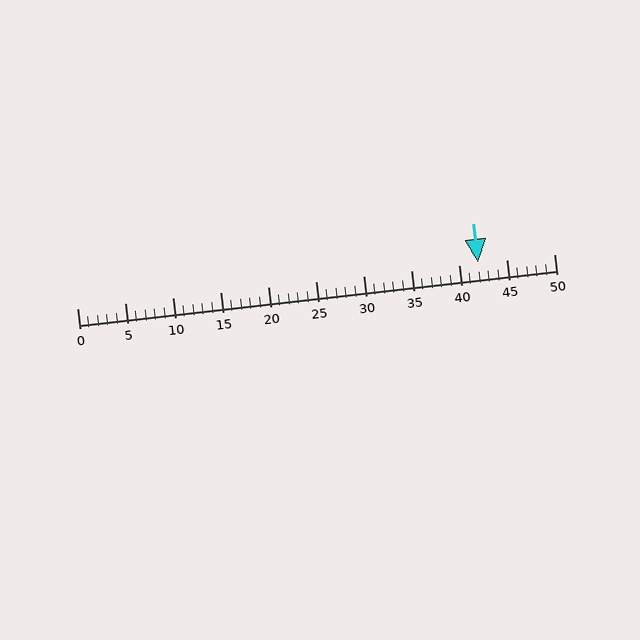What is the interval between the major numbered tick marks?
The major tick marks are spaced 5 units apart.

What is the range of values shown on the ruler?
The ruler shows values from 0 to 50.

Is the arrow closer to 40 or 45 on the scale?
The arrow is closer to 40.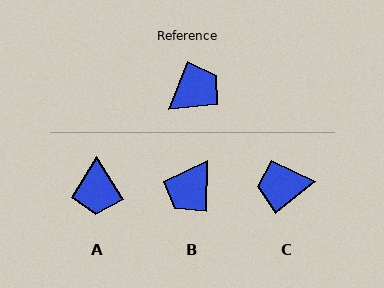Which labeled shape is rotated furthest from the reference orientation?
B, about 159 degrees away.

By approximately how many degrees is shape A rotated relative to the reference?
Approximately 126 degrees clockwise.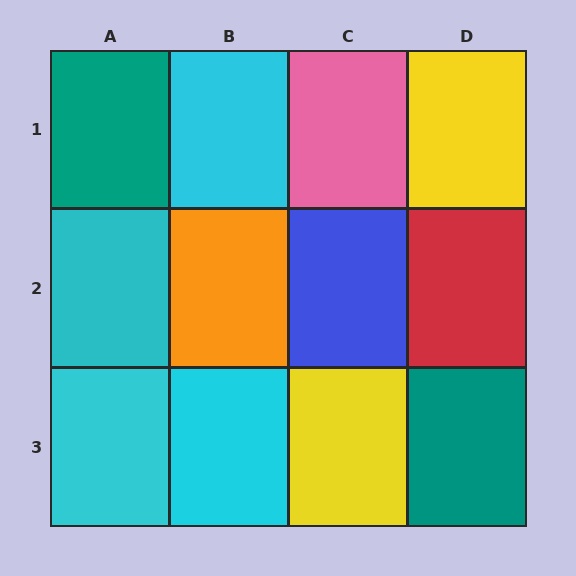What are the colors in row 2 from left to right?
Cyan, orange, blue, red.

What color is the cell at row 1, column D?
Yellow.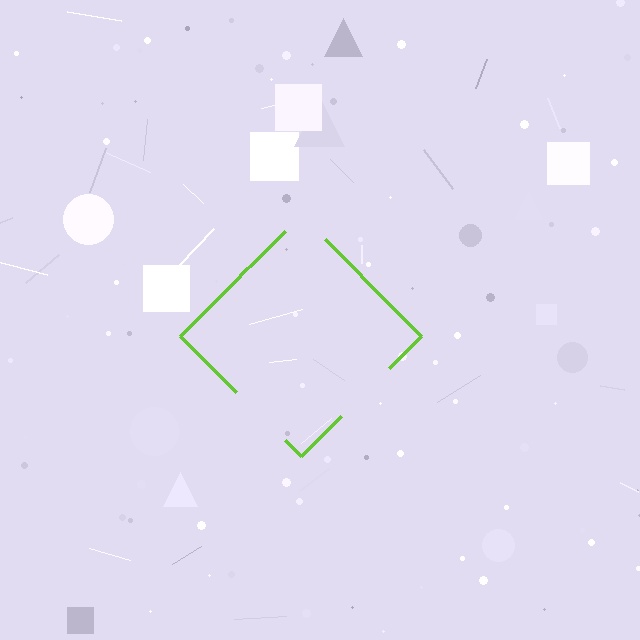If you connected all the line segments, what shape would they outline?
They would outline a diamond.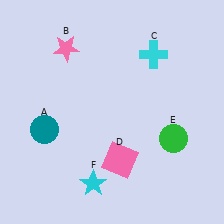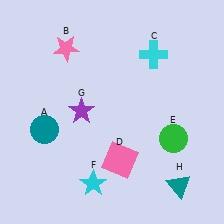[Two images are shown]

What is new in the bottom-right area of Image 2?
A teal triangle (H) was added in the bottom-right area of Image 2.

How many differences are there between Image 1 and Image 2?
There are 2 differences between the two images.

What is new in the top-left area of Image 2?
A purple star (G) was added in the top-left area of Image 2.